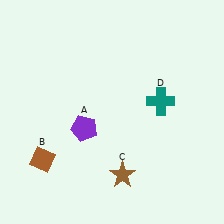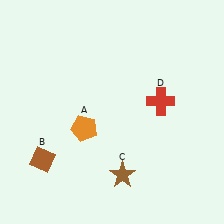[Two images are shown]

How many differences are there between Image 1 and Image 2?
There are 2 differences between the two images.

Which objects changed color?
A changed from purple to orange. D changed from teal to red.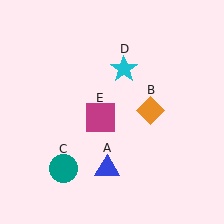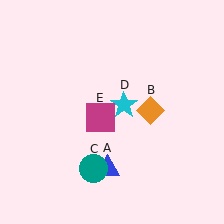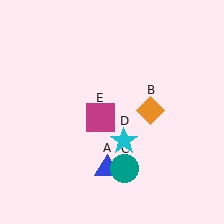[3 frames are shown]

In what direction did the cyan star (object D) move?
The cyan star (object D) moved down.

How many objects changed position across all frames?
2 objects changed position: teal circle (object C), cyan star (object D).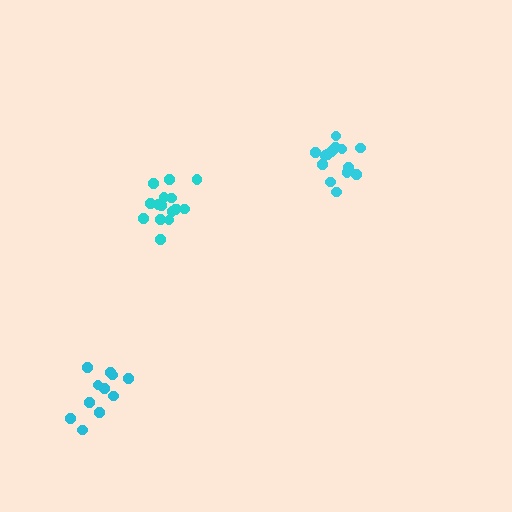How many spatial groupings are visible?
There are 3 spatial groupings.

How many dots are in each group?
Group 1: 16 dots, Group 2: 14 dots, Group 3: 11 dots (41 total).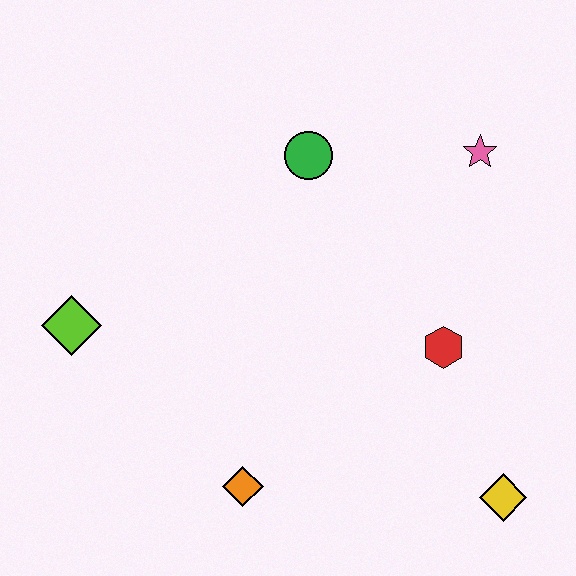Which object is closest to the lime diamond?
The orange diamond is closest to the lime diamond.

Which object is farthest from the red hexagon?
The lime diamond is farthest from the red hexagon.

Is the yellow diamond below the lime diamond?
Yes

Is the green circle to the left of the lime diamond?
No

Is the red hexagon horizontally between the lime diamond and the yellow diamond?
Yes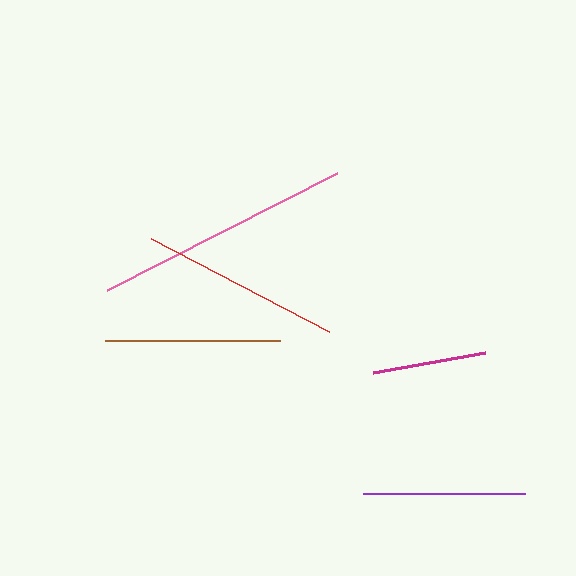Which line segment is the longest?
The pink line is the longest at approximately 258 pixels.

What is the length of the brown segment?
The brown segment is approximately 175 pixels long.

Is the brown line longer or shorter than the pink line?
The pink line is longer than the brown line.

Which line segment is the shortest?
The magenta line is the shortest at approximately 114 pixels.